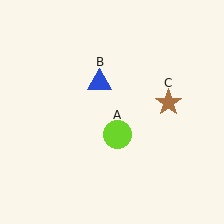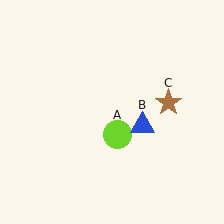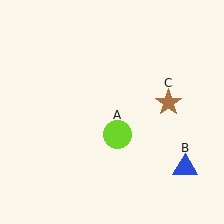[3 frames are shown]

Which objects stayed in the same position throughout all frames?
Lime circle (object A) and brown star (object C) remained stationary.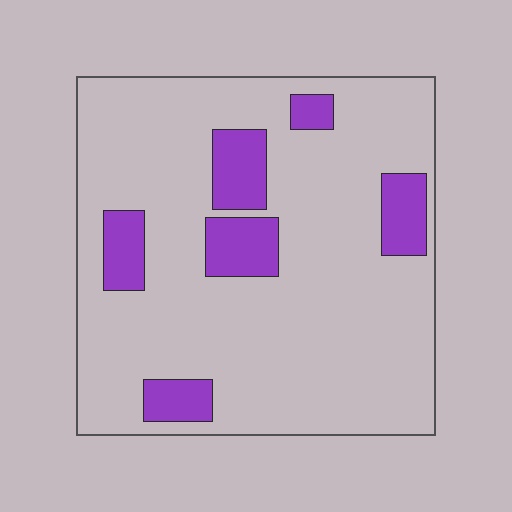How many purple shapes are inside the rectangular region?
6.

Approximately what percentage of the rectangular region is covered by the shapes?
Approximately 15%.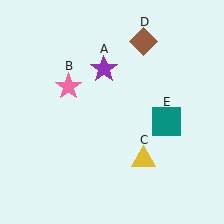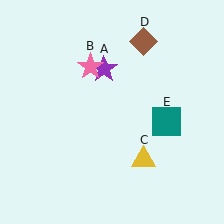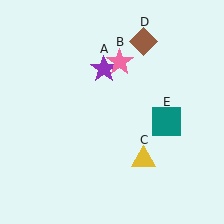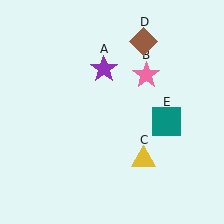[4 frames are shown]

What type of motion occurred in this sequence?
The pink star (object B) rotated clockwise around the center of the scene.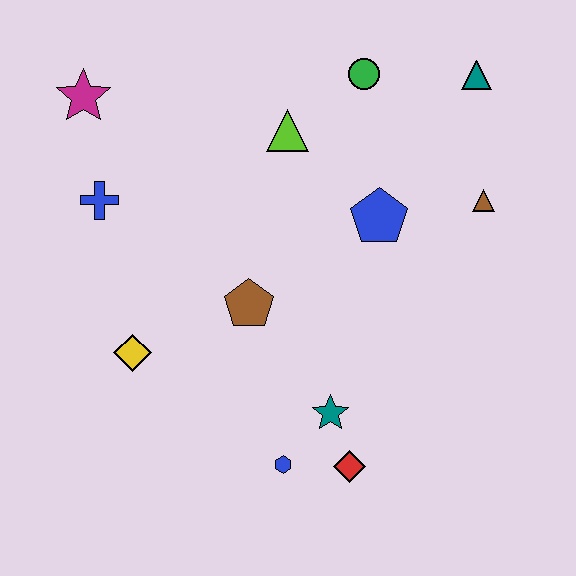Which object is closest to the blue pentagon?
The brown triangle is closest to the blue pentagon.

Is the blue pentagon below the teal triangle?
Yes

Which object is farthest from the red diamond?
The magenta star is farthest from the red diamond.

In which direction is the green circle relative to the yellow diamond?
The green circle is above the yellow diamond.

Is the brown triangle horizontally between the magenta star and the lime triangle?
No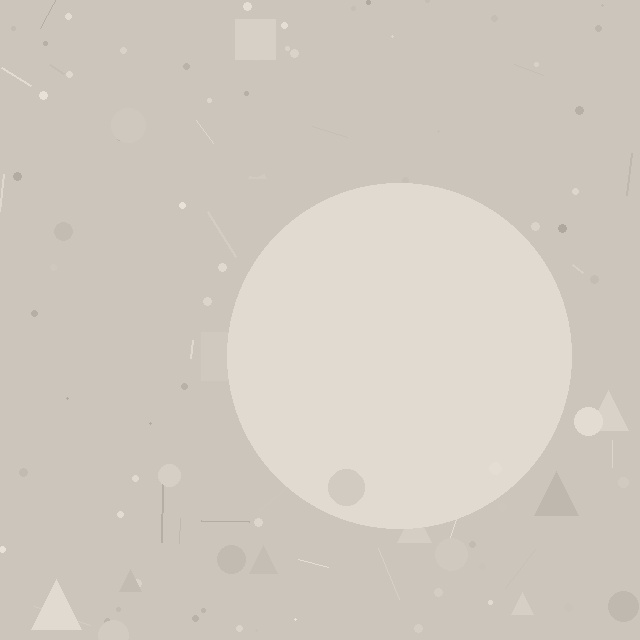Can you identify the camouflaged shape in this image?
The camouflaged shape is a circle.